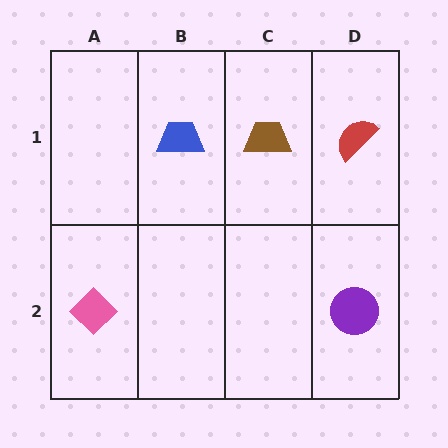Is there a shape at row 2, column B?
No, that cell is empty.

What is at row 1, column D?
A red semicircle.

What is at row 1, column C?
A brown trapezoid.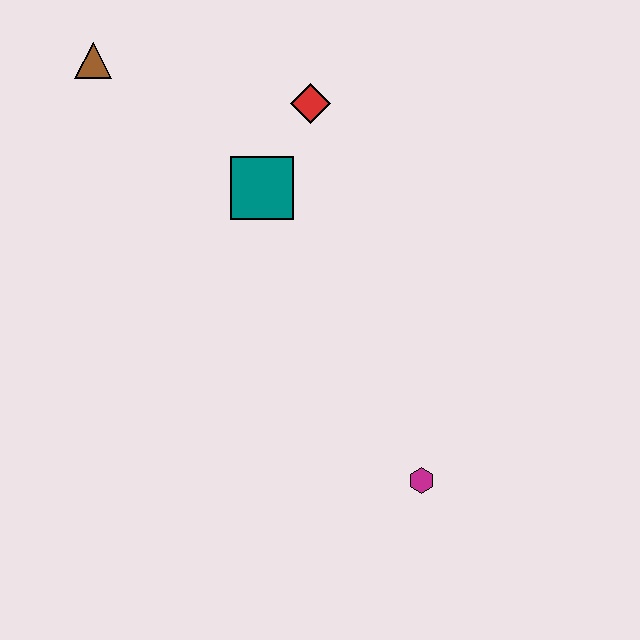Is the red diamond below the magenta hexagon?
No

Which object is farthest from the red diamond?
The magenta hexagon is farthest from the red diamond.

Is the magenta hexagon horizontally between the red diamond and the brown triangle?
No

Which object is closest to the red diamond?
The teal square is closest to the red diamond.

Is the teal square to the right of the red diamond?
No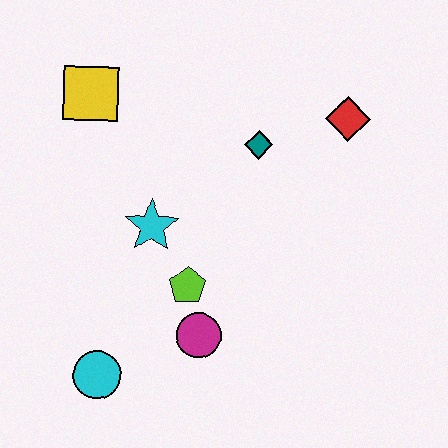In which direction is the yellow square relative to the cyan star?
The yellow square is above the cyan star.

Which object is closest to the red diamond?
The teal diamond is closest to the red diamond.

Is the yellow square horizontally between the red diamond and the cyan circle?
No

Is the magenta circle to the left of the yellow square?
No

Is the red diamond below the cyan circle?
No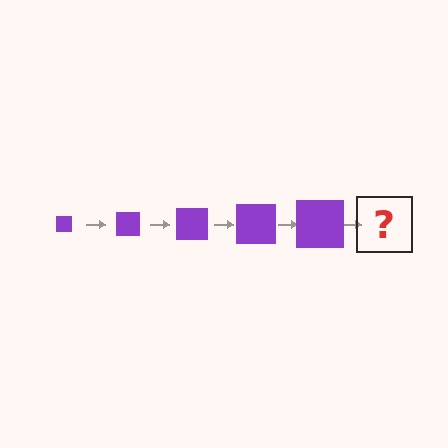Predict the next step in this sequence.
The next step is a purple square, larger than the previous one.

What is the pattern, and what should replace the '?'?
The pattern is that the square gets progressively larger each step. The '?' should be a purple square, larger than the previous one.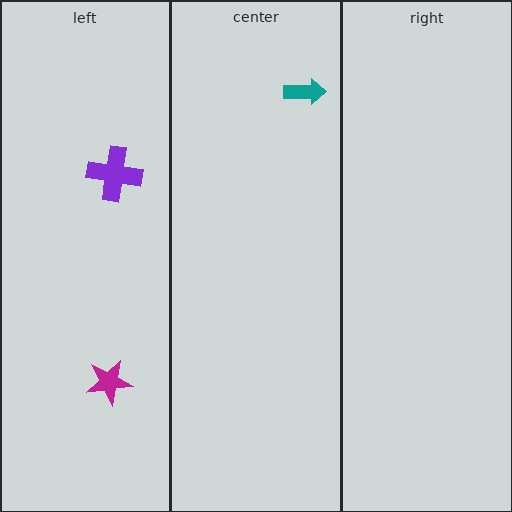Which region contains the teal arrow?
The center region.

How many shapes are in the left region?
2.